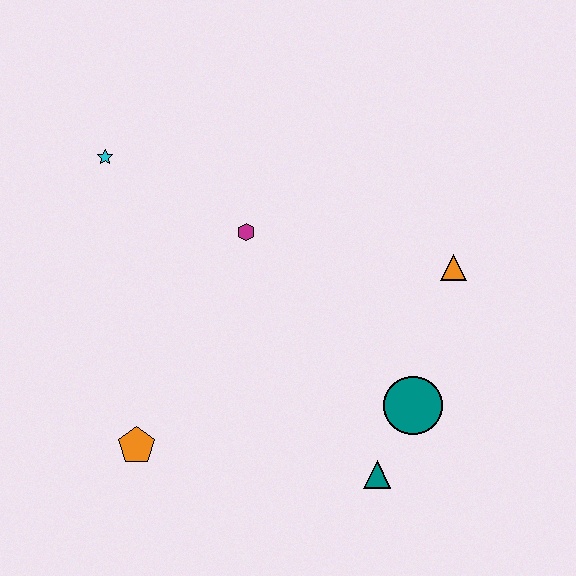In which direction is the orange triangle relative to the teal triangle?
The orange triangle is above the teal triangle.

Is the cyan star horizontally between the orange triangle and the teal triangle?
No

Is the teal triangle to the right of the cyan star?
Yes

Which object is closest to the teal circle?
The teal triangle is closest to the teal circle.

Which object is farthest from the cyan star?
The teal triangle is farthest from the cyan star.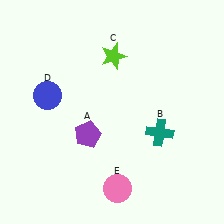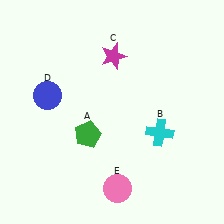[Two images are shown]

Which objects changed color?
A changed from purple to green. B changed from teal to cyan. C changed from lime to magenta.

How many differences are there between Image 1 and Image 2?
There are 3 differences between the two images.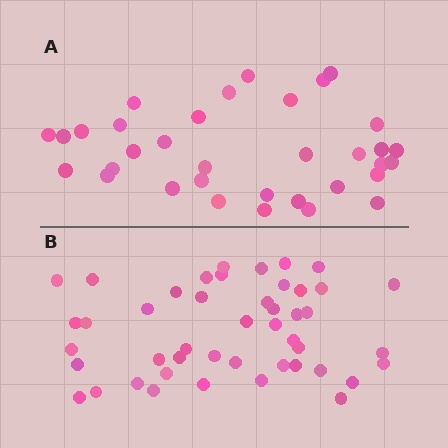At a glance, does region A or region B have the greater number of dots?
Region B (the bottom region) has more dots.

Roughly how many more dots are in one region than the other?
Region B has roughly 12 or so more dots than region A.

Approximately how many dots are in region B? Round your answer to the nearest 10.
About 50 dots. (The exact count is 46, which rounds to 50.)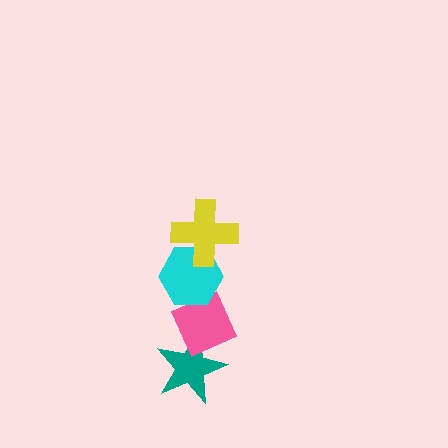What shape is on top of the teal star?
The pink diamond is on top of the teal star.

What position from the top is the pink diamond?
The pink diamond is 3rd from the top.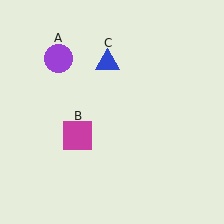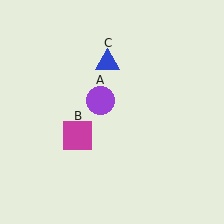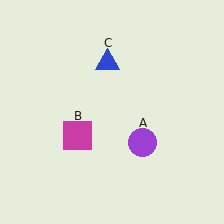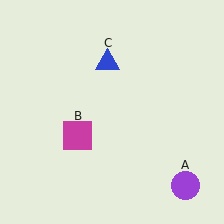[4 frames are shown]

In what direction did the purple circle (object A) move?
The purple circle (object A) moved down and to the right.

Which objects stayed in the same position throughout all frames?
Magenta square (object B) and blue triangle (object C) remained stationary.